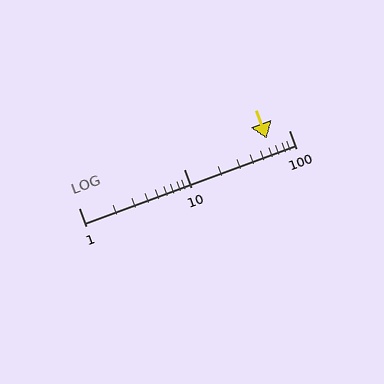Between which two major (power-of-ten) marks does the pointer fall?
The pointer is between 10 and 100.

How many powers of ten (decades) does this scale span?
The scale spans 2 decades, from 1 to 100.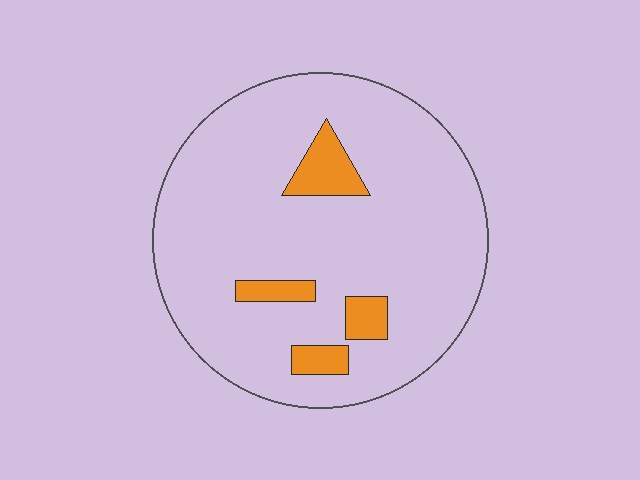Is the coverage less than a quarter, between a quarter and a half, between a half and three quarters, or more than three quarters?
Less than a quarter.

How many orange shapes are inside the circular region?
4.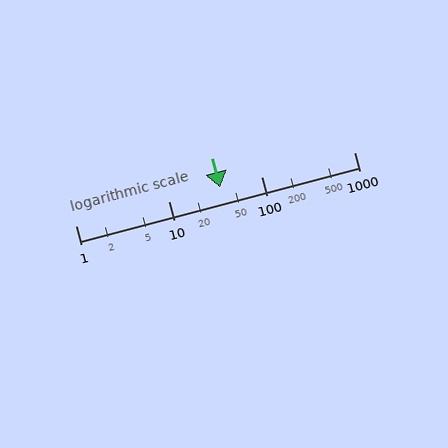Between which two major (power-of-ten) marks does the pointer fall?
The pointer is between 10 and 100.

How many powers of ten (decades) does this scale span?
The scale spans 3 decades, from 1 to 1000.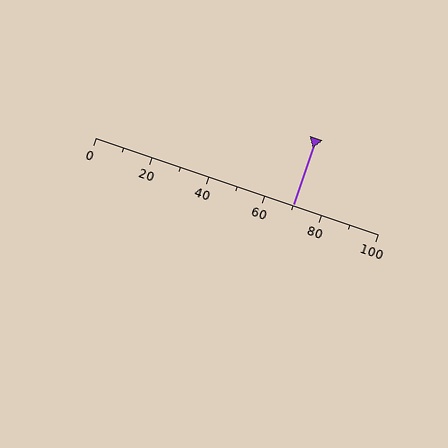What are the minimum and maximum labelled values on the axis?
The axis runs from 0 to 100.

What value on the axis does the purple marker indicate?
The marker indicates approximately 70.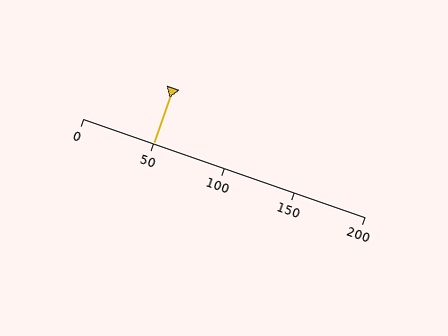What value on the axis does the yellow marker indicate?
The marker indicates approximately 50.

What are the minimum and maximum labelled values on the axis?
The axis runs from 0 to 200.